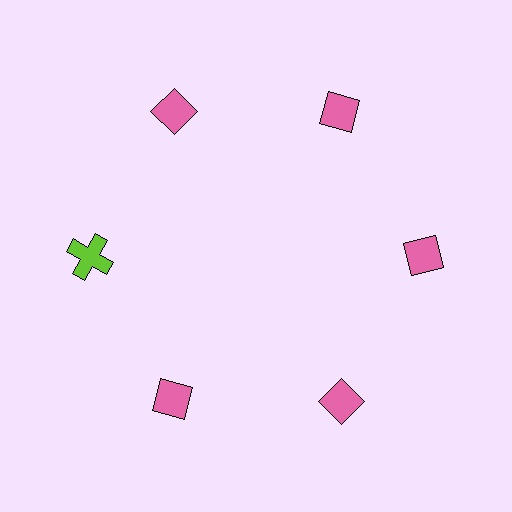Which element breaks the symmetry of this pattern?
The lime cross at roughly the 9 o'clock position breaks the symmetry. All other shapes are pink diamonds.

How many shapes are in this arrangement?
There are 6 shapes arranged in a ring pattern.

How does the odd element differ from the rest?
It differs in both color (lime instead of pink) and shape (cross instead of diamond).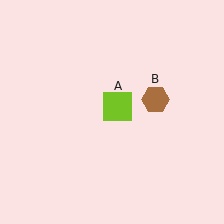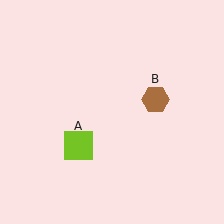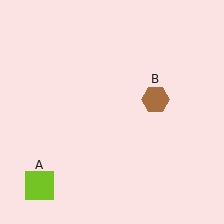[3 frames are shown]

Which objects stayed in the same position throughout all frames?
Brown hexagon (object B) remained stationary.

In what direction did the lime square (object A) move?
The lime square (object A) moved down and to the left.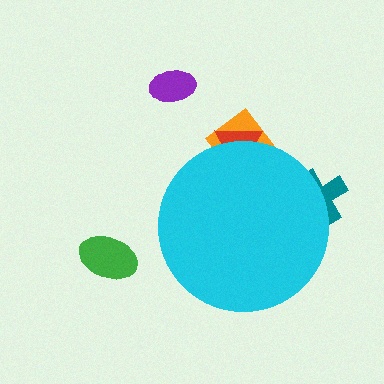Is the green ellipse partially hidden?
No, the green ellipse is fully visible.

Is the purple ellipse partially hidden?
No, the purple ellipse is fully visible.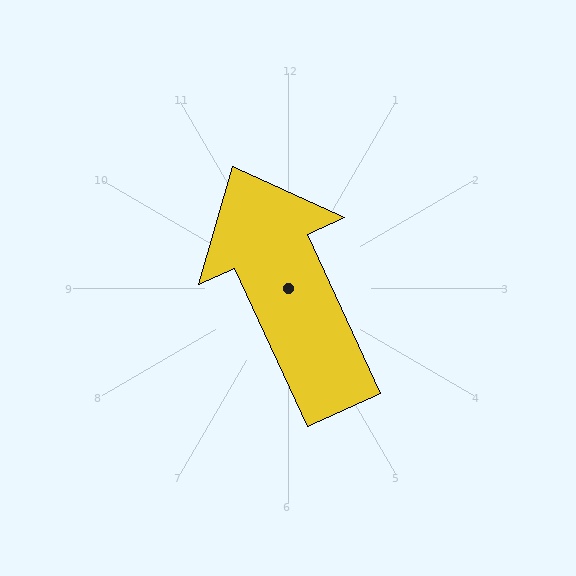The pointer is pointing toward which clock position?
Roughly 11 o'clock.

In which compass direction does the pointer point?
Northwest.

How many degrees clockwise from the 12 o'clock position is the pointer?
Approximately 335 degrees.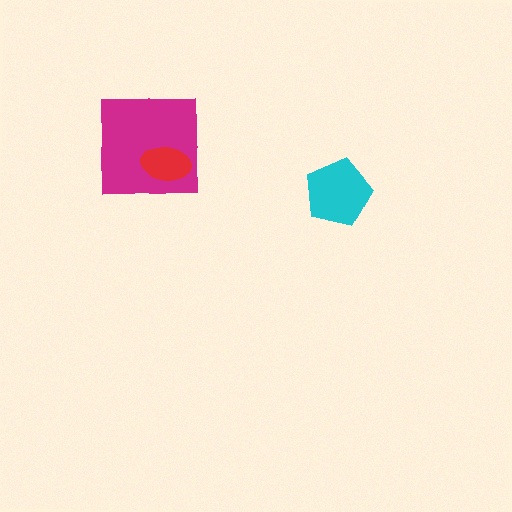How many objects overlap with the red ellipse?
1 object overlaps with the red ellipse.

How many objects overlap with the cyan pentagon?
0 objects overlap with the cyan pentagon.